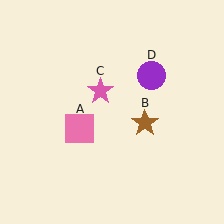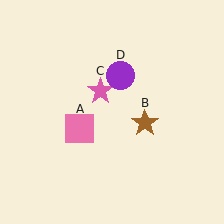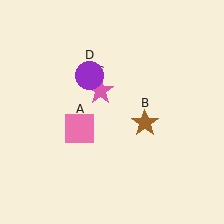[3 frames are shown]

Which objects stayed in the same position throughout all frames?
Pink square (object A) and brown star (object B) and pink star (object C) remained stationary.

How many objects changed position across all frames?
1 object changed position: purple circle (object D).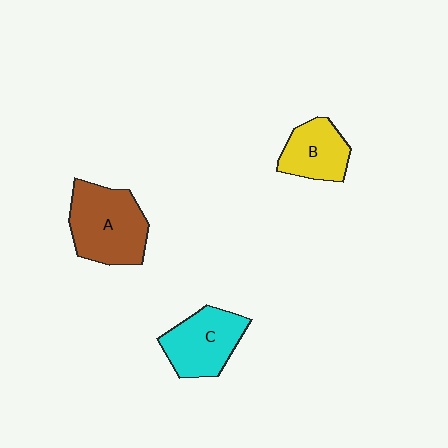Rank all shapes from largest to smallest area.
From largest to smallest: A (brown), C (cyan), B (yellow).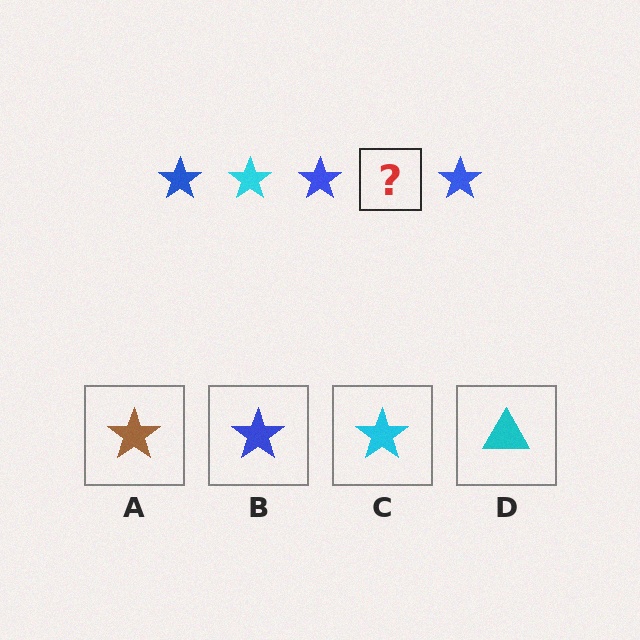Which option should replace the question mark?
Option C.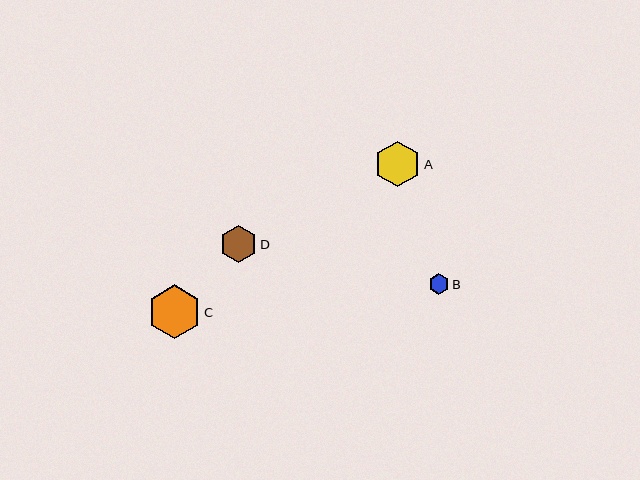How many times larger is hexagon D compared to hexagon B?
Hexagon D is approximately 1.8 times the size of hexagon B.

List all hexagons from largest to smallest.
From largest to smallest: C, A, D, B.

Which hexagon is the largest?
Hexagon C is the largest with a size of approximately 53 pixels.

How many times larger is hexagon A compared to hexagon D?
Hexagon A is approximately 1.3 times the size of hexagon D.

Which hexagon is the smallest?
Hexagon B is the smallest with a size of approximately 20 pixels.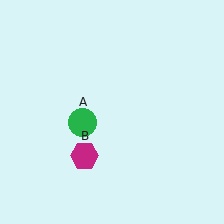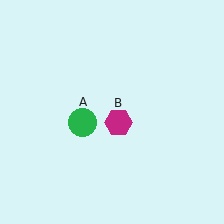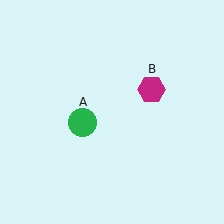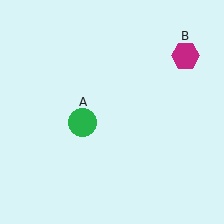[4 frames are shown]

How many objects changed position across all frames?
1 object changed position: magenta hexagon (object B).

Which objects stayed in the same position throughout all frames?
Green circle (object A) remained stationary.